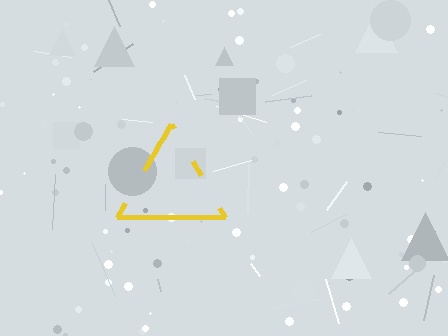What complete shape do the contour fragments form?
The contour fragments form a triangle.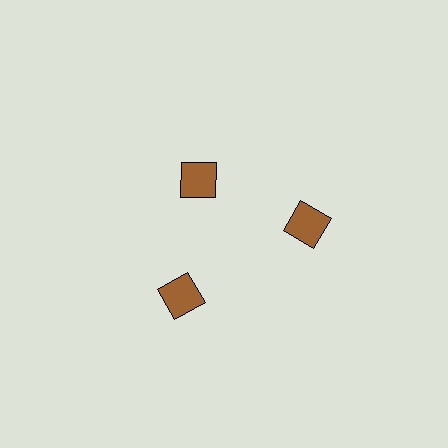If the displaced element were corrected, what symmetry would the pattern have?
It would have 3-fold rotational symmetry — the pattern would map onto itself every 120 degrees.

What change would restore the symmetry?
The symmetry would be restored by moving it outward, back onto the ring so that all 3 diamonds sit at equal angles and equal distance from the center.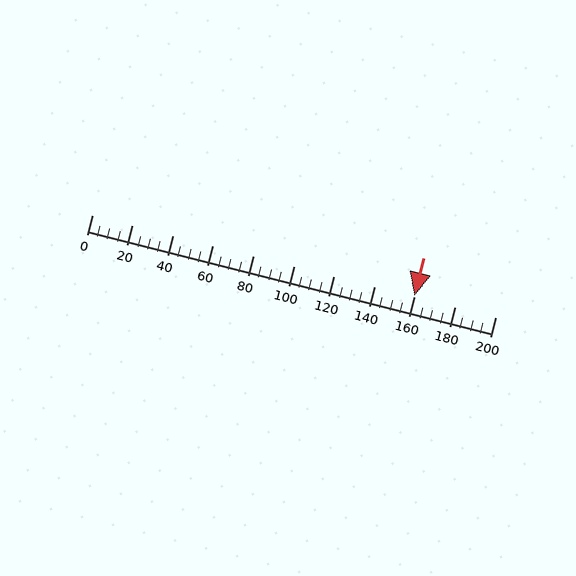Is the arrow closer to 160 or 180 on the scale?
The arrow is closer to 160.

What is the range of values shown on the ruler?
The ruler shows values from 0 to 200.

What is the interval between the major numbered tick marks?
The major tick marks are spaced 20 units apart.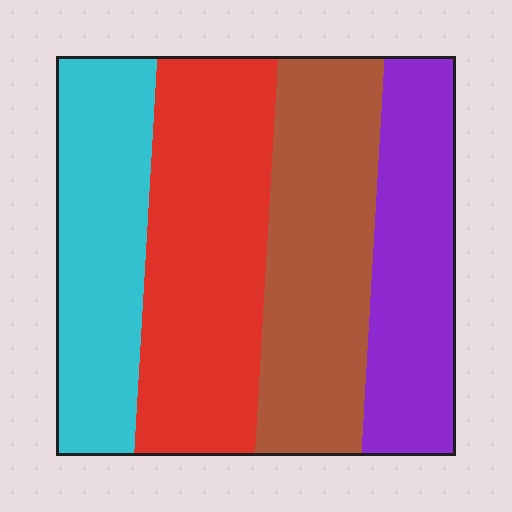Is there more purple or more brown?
Brown.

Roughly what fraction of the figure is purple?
Purple covers roughly 20% of the figure.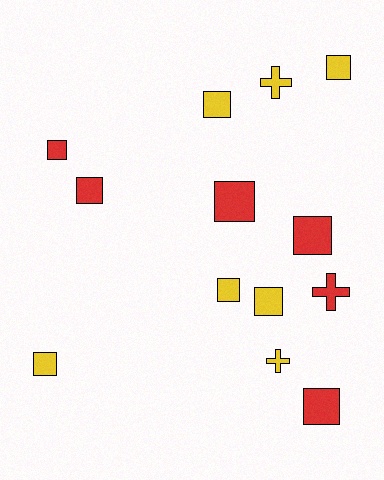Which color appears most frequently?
Yellow, with 7 objects.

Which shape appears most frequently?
Square, with 10 objects.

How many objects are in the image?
There are 13 objects.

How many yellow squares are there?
There are 5 yellow squares.